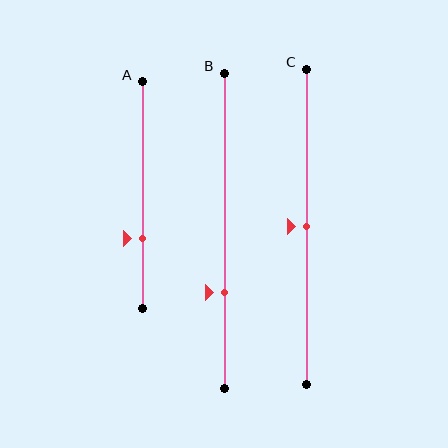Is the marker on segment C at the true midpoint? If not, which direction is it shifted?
Yes, the marker on segment C is at the true midpoint.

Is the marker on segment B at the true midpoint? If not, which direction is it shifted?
No, the marker on segment B is shifted downward by about 20% of the segment length.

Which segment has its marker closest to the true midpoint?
Segment C has its marker closest to the true midpoint.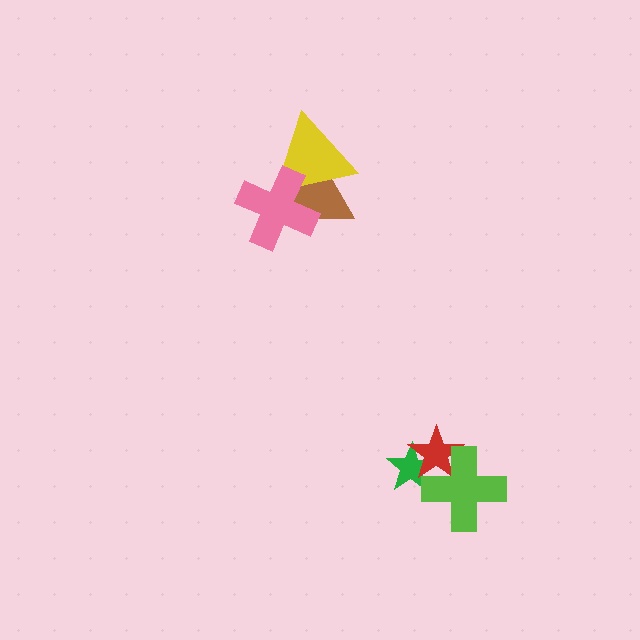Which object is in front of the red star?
The lime cross is in front of the red star.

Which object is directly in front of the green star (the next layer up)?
The red star is directly in front of the green star.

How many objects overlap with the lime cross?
2 objects overlap with the lime cross.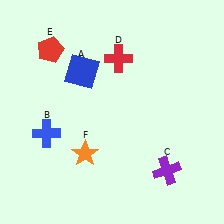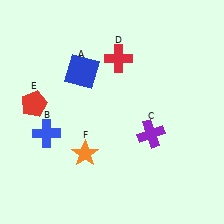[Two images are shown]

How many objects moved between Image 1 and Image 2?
2 objects moved between the two images.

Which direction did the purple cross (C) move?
The purple cross (C) moved up.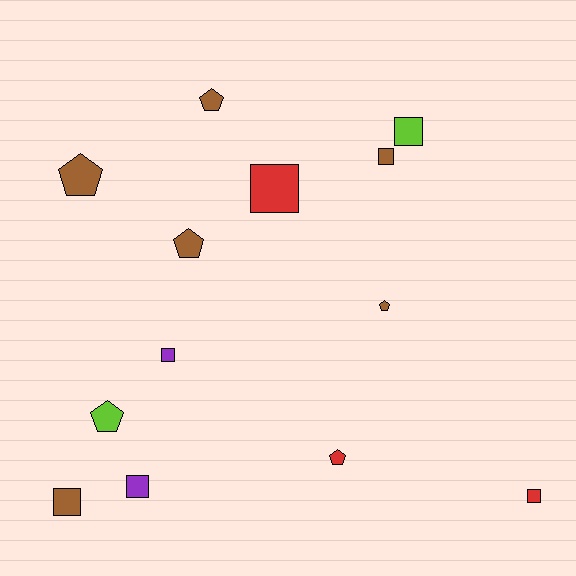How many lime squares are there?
There is 1 lime square.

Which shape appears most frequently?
Square, with 7 objects.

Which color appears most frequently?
Brown, with 6 objects.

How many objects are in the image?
There are 13 objects.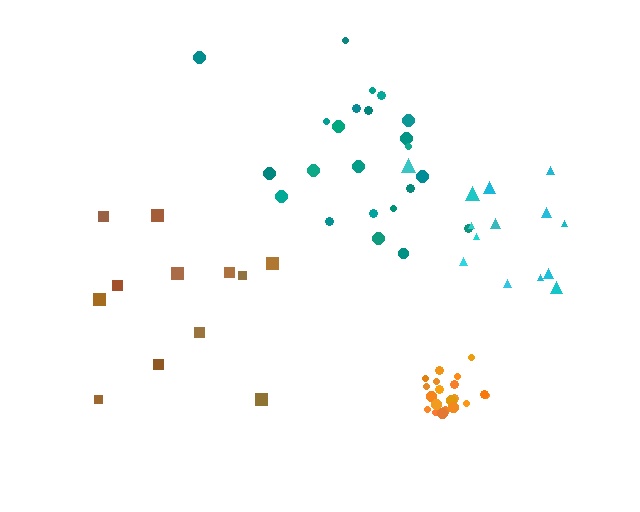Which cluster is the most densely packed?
Orange.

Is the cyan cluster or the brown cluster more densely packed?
Cyan.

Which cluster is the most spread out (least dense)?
Brown.